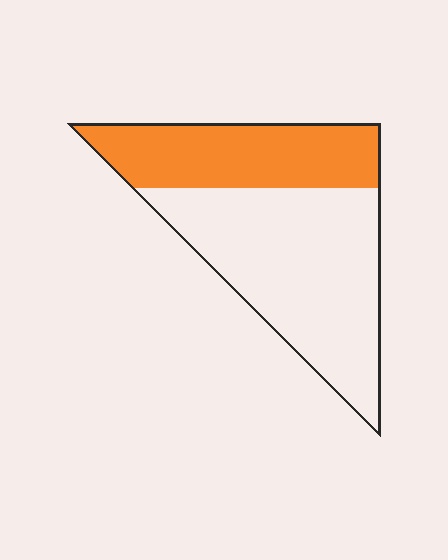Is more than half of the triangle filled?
No.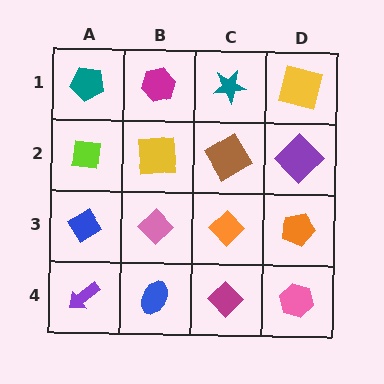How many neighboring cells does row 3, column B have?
4.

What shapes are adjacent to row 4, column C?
An orange diamond (row 3, column C), a blue ellipse (row 4, column B), a pink hexagon (row 4, column D).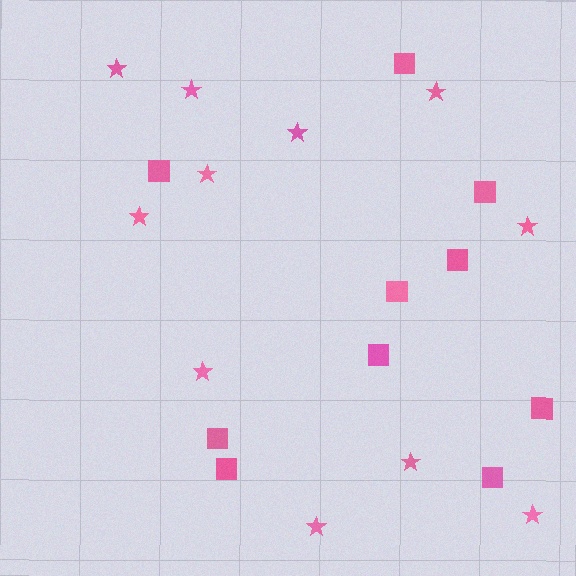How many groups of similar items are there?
There are 2 groups: one group of squares (10) and one group of stars (11).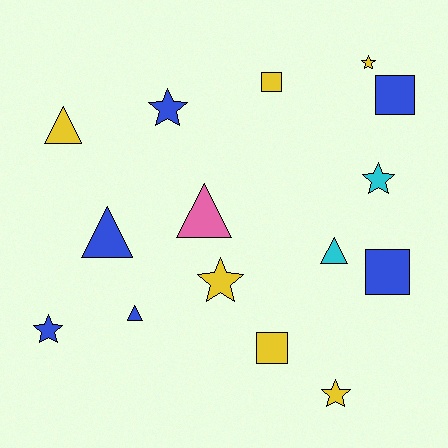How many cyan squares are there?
There are no cyan squares.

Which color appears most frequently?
Yellow, with 6 objects.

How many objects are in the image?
There are 15 objects.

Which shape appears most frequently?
Star, with 6 objects.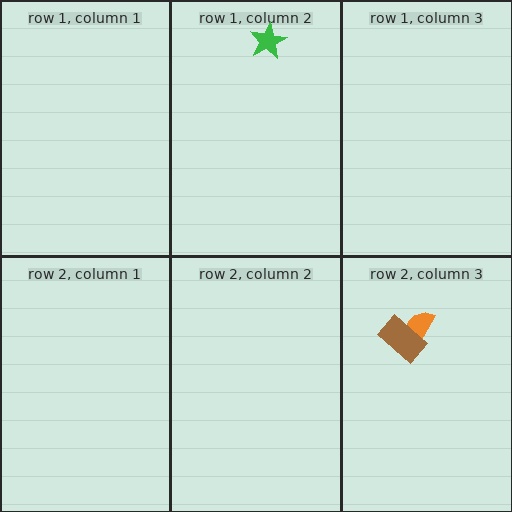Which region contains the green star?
The row 1, column 2 region.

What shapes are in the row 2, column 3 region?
The orange semicircle, the brown rectangle.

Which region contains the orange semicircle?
The row 2, column 3 region.